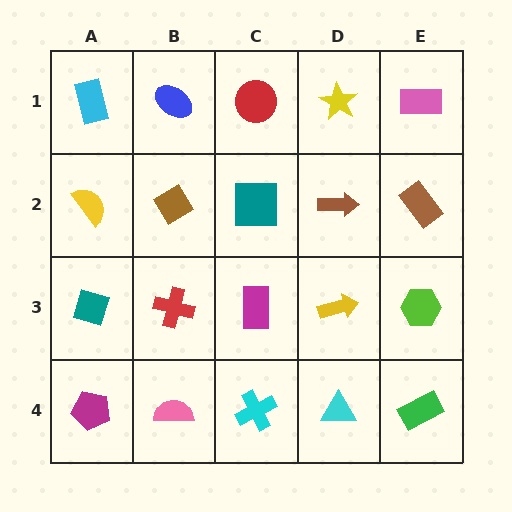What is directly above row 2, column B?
A blue ellipse.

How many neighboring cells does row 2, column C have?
4.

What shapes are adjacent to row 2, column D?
A yellow star (row 1, column D), a yellow arrow (row 3, column D), a teal square (row 2, column C), a brown rectangle (row 2, column E).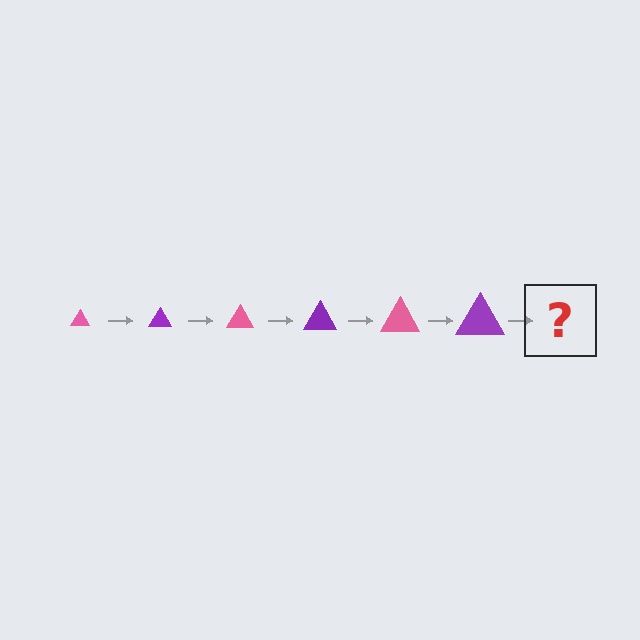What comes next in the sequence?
The next element should be a pink triangle, larger than the previous one.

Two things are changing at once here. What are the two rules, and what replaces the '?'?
The two rules are that the triangle grows larger each step and the color cycles through pink and purple. The '?' should be a pink triangle, larger than the previous one.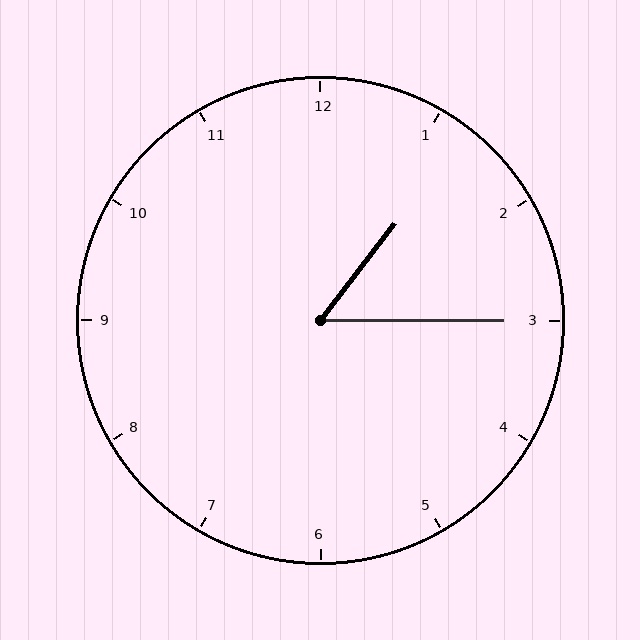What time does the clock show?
1:15.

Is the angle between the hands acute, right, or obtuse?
It is acute.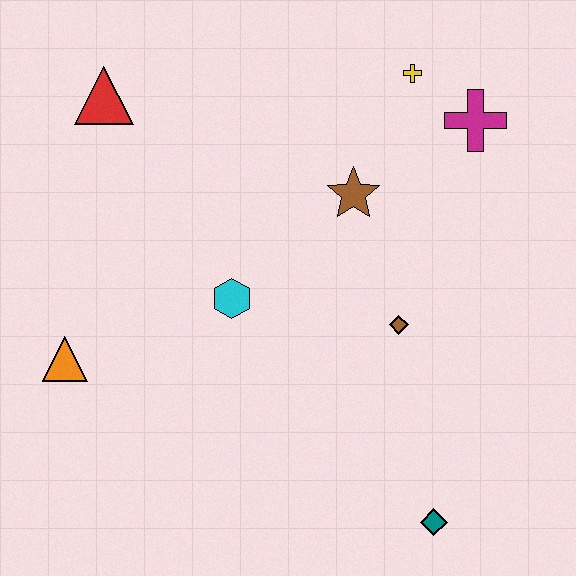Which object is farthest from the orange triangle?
The magenta cross is farthest from the orange triangle.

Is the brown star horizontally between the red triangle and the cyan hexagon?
No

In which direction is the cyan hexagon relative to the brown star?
The cyan hexagon is to the left of the brown star.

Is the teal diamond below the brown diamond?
Yes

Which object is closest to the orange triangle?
The cyan hexagon is closest to the orange triangle.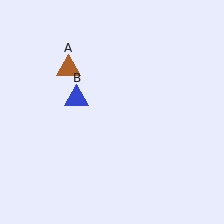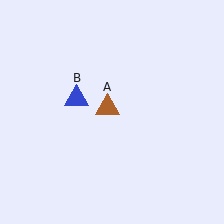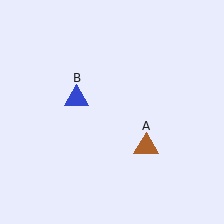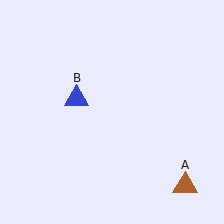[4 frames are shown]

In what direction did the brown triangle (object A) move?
The brown triangle (object A) moved down and to the right.